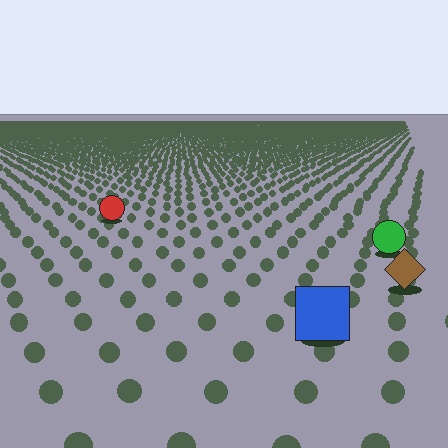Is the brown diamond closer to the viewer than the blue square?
No. The blue square is closer — you can tell from the texture gradient: the ground texture is coarser near it.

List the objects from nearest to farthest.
From nearest to farthest: the blue square, the brown diamond, the green circle, the red circle.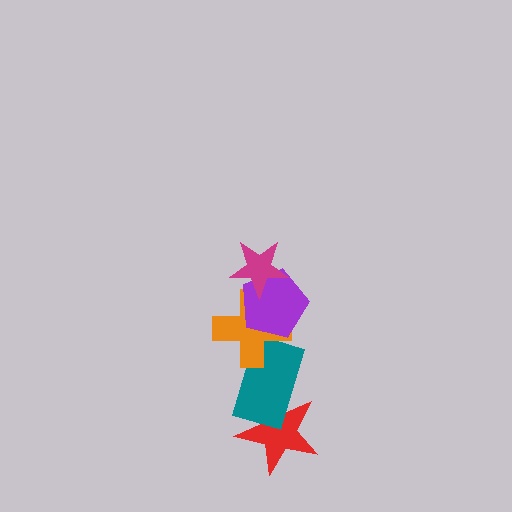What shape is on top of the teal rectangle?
The orange cross is on top of the teal rectangle.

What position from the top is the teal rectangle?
The teal rectangle is 4th from the top.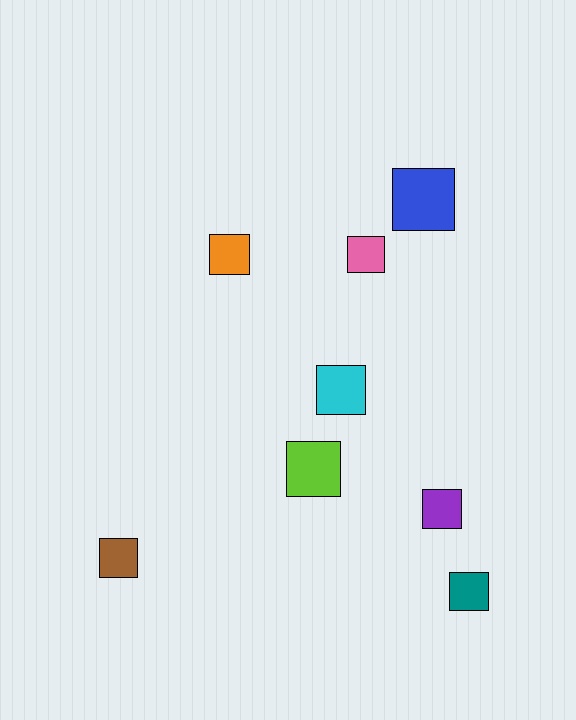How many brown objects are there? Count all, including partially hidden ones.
There is 1 brown object.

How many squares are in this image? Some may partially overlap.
There are 8 squares.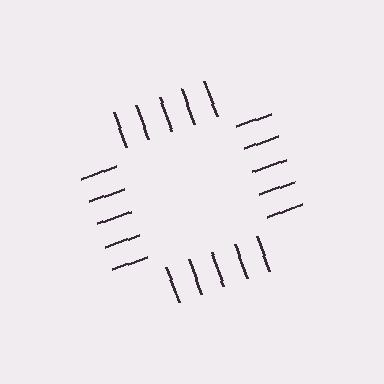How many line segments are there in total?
20 — 5 along each of the 4 edges.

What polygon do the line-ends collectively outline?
An illusory square — the line segments terminate on its edges but no continuous stroke is drawn.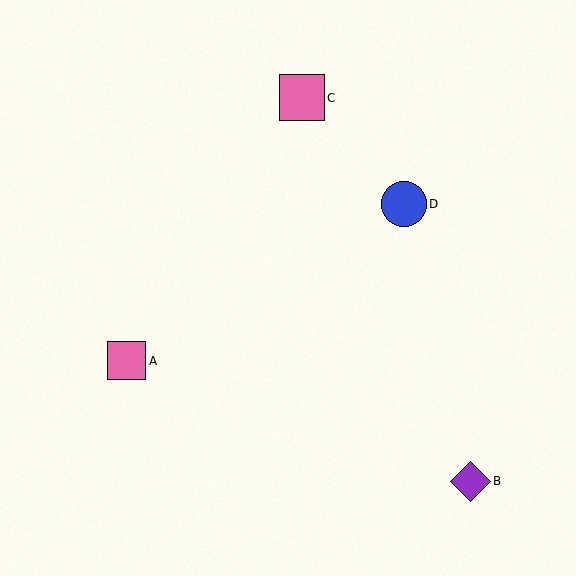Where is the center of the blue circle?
The center of the blue circle is at (404, 204).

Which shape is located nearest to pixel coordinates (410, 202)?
The blue circle (labeled D) at (404, 204) is nearest to that location.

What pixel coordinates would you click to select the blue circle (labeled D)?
Click at (404, 204) to select the blue circle D.